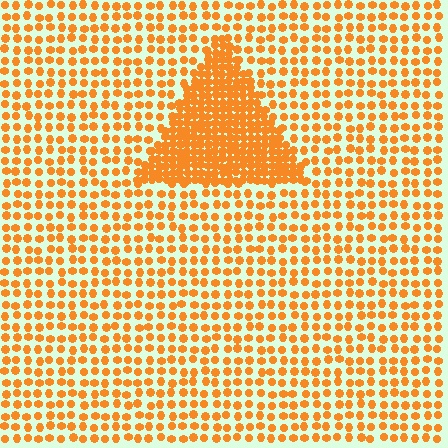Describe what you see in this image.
The image contains small orange elements arranged at two different densities. A triangle-shaped region is visible where the elements are more densely packed than the surrounding area.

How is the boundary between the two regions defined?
The boundary is defined by a change in element density (approximately 2.5x ratio). All elements are the same color, size, and shape.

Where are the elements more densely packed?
The elements are more densely packed inside the triangle boundary.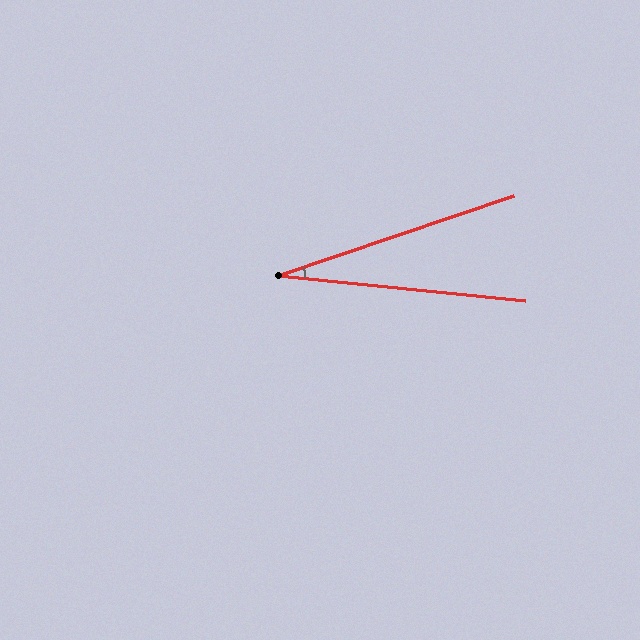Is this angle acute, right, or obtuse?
It is acute.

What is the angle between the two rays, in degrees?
Approximately 24 degrees.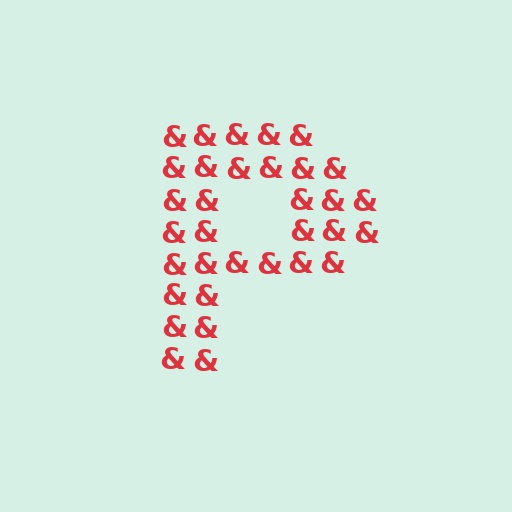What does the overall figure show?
The overall figure shows the letter P.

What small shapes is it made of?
It is made of small ampersands.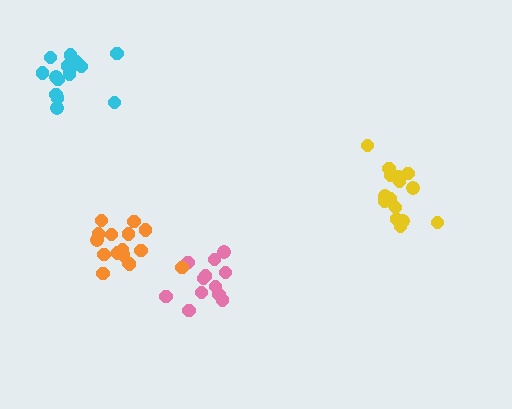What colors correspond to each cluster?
The clusters are colored: pink, orange, cyan, yellow.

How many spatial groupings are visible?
There are 4 spatial groupings.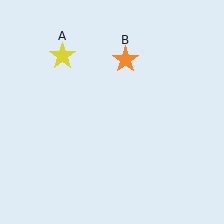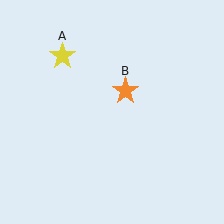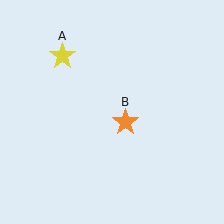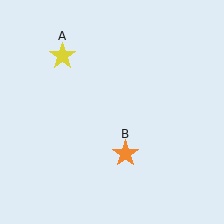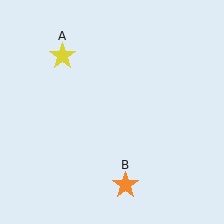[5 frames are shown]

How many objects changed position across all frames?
1 object changed position: orange star (object B).